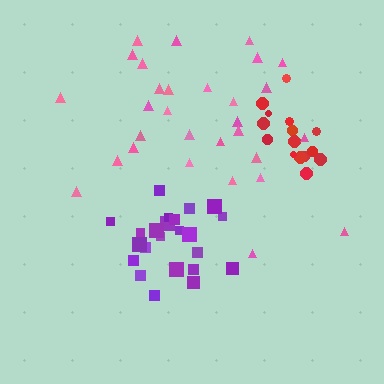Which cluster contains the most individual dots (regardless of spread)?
Pink (30).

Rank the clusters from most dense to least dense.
purple, red, pink.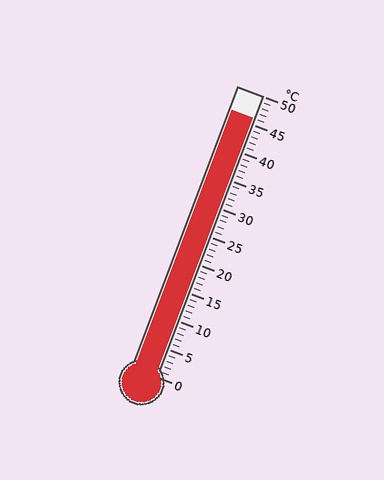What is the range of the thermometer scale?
The thermometer scale ranges from 0°C to 50°C.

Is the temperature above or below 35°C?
The temperature is above 35°C.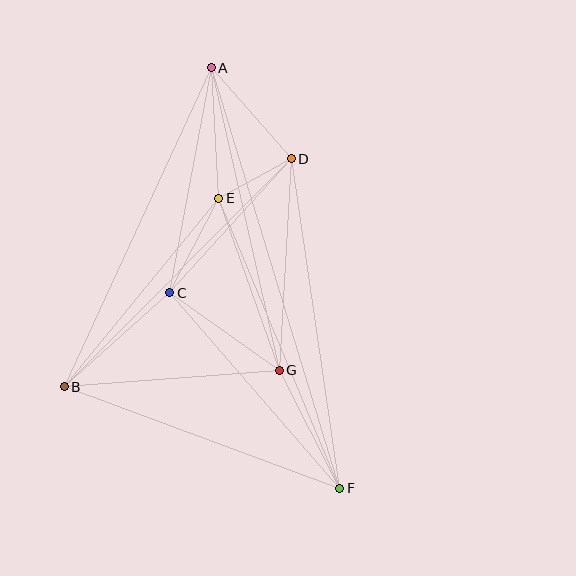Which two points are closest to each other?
Points D and E are closest to each other.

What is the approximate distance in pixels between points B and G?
The distance between B and G is approximately 216 pixels.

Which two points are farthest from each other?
Points A and F are farthest from each other.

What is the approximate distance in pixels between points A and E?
The distance between A and E is approximately 131 pixels.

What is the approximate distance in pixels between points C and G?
The distance between C and G is approximately 134 pixels.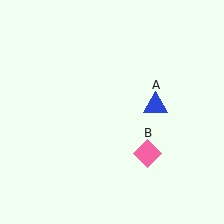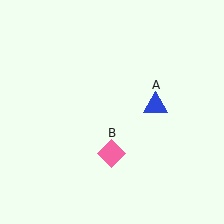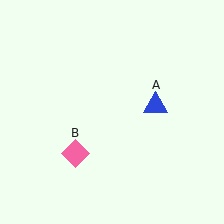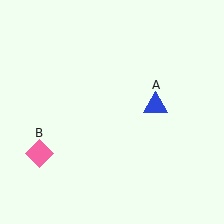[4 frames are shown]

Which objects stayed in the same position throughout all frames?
Blue triangle (object A) remained stationary.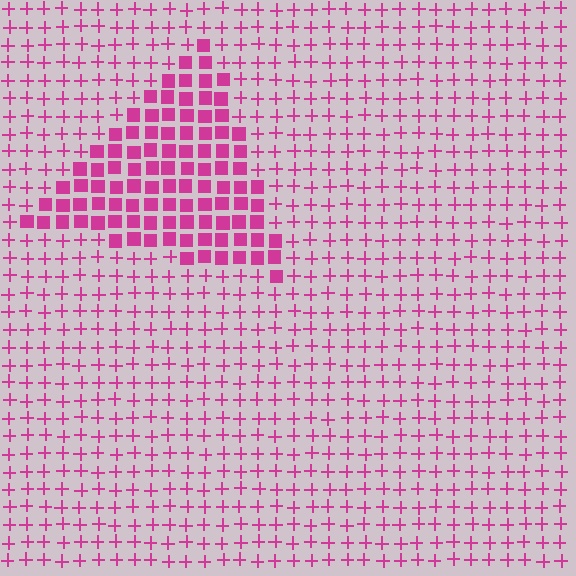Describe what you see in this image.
The image is filled with small magenta elements arranged in a uniform grid. A triangle-shaped region contains squares, while the surrounding area contains plus signs. The boundary is defined purely by the change in element shape.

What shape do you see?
I see a triangle.